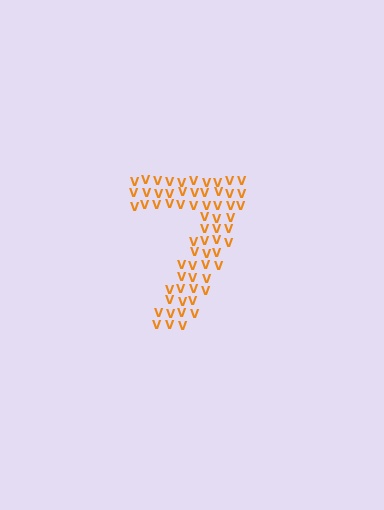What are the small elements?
The small elements are letter V's.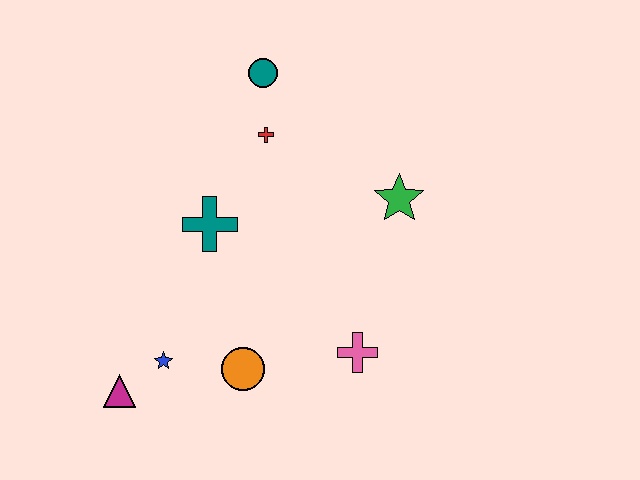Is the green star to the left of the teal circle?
No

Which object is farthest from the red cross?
The magenta triangle is farthest from the red cross.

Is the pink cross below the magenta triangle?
No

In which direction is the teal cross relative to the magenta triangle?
The teal cross is above the magenta triangle.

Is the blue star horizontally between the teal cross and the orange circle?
No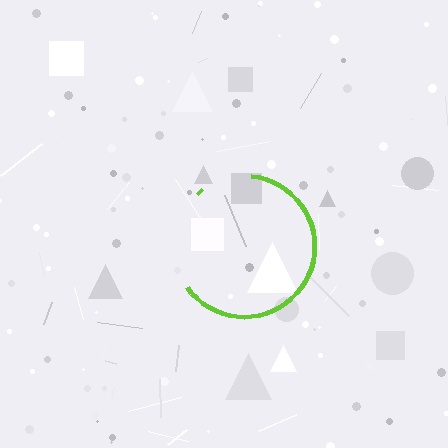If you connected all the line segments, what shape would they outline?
They would outline a circle.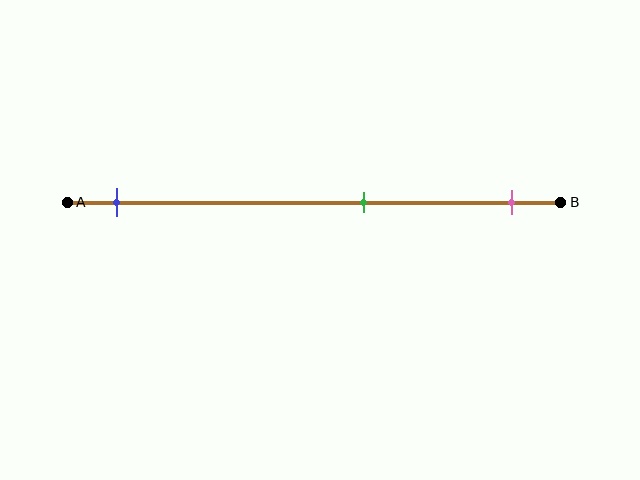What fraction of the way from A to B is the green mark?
The green mark is approximately 60% (0.6) of the way from A to B.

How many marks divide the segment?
There are 3 marks dividing the segment.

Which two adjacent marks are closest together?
The green and pink marks are the closest adjacent pair.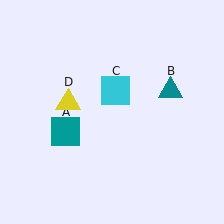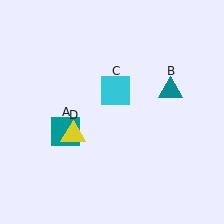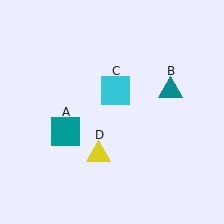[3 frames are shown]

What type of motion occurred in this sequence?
The yellow triangle (object D) rotated counterclockwise around the center of the scene.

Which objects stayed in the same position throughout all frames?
Teal square (object A) and teal triangle (object B) and cyan square (object C) remained stationary.